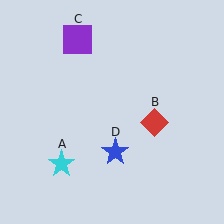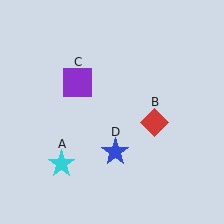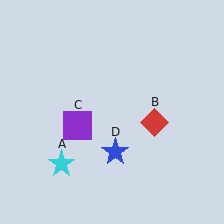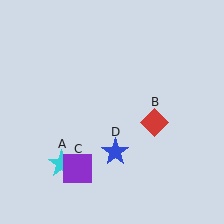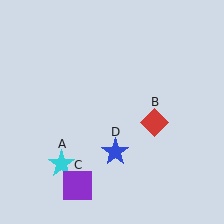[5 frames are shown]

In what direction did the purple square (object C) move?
The purple square (object C) moved down.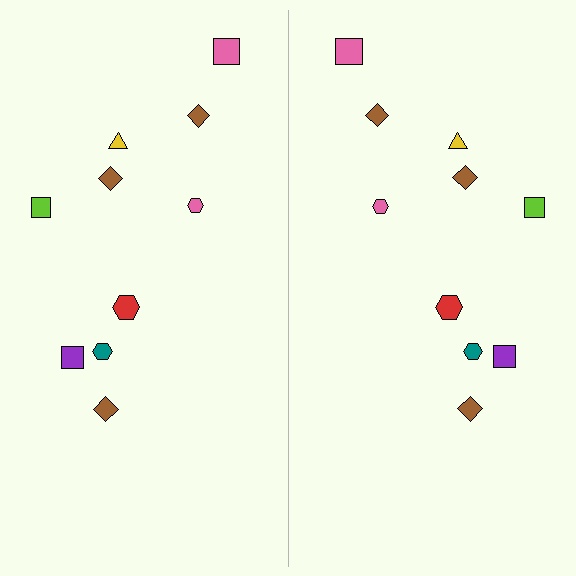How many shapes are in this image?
There are 20 shapes in this image.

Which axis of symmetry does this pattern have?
The pattern has a vertical axis of symmetry running through the center of the image.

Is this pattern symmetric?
Yes, this pattern has bilateral (reflection) symmetry.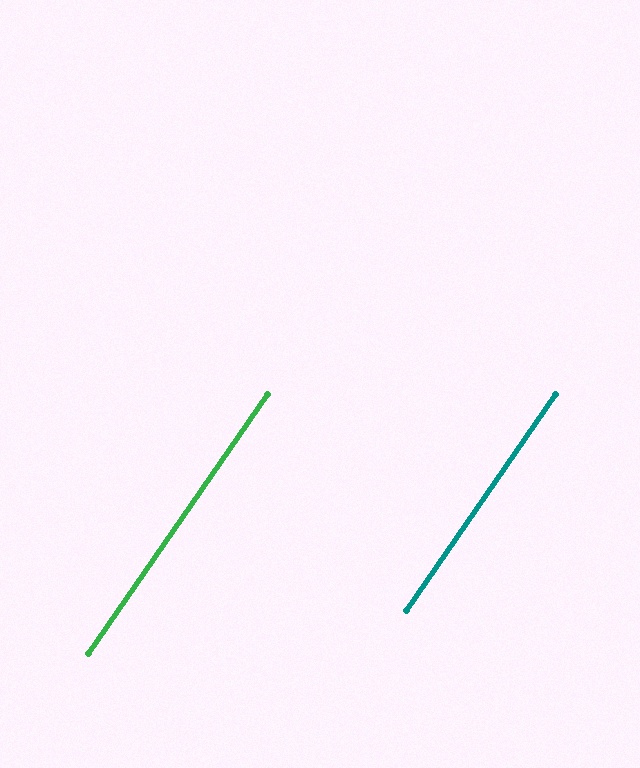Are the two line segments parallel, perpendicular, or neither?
Parallel — their directions differ by only 0.0°.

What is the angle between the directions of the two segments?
Approximately 0 degrees.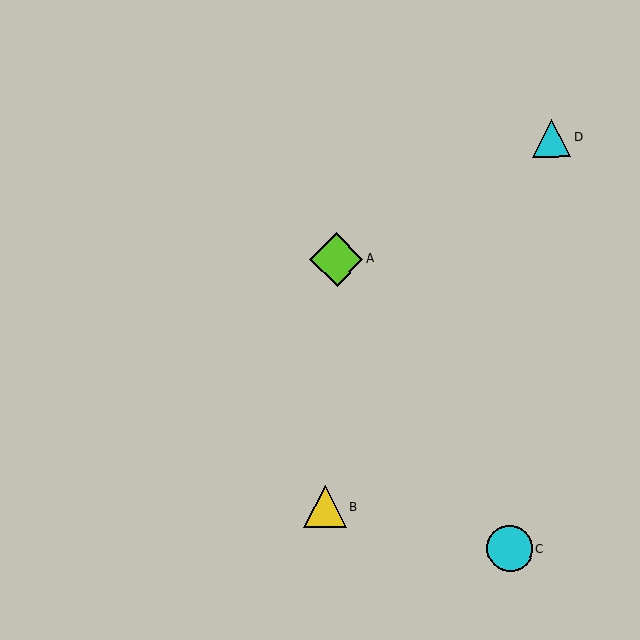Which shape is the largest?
The lime diamond (labeled A) is the largest.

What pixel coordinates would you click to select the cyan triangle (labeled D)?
Click at (552, 138) to select the cyan triangle D.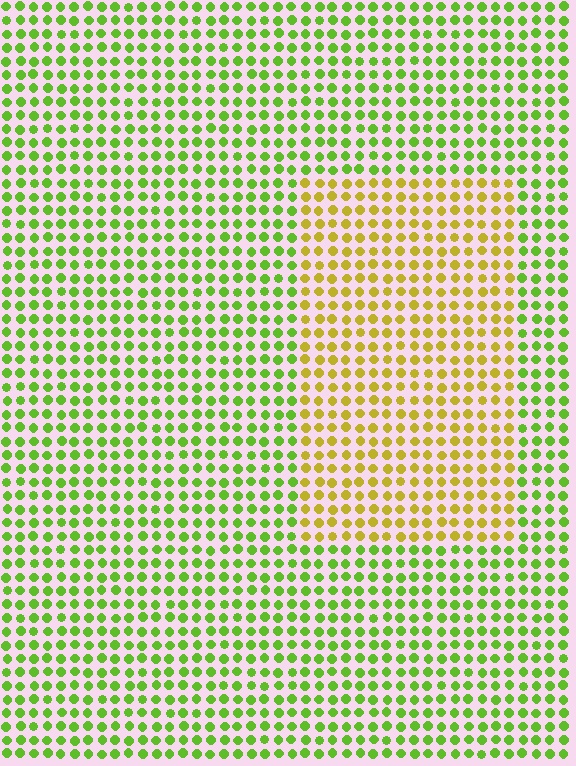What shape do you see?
I see a rectangle.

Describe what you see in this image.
The image is filled with small lime elements in a uniform arrangement. A rectangle-shaped region is visible where the elements are tinted to a slightly different hue, forming a subtle color boundary.